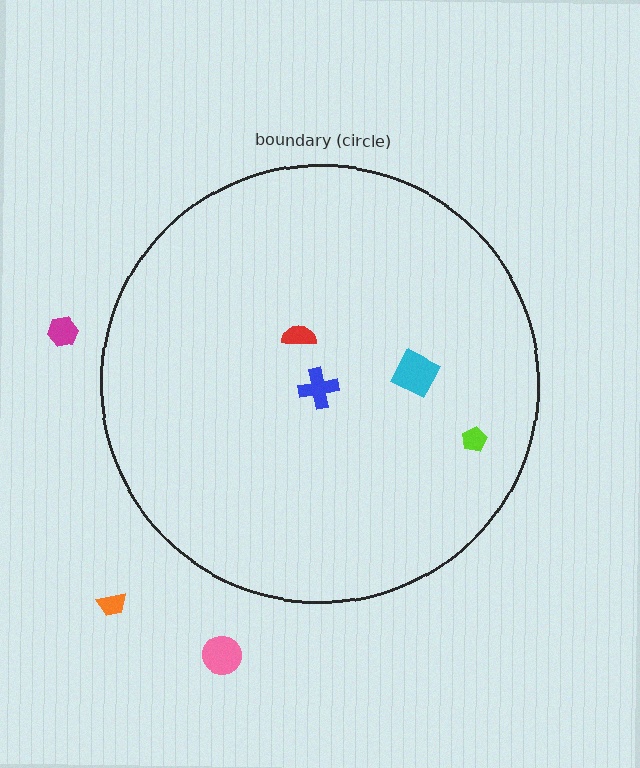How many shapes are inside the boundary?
4 inside, 3 outside.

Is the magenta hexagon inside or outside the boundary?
Outside.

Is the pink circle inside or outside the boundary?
Outside.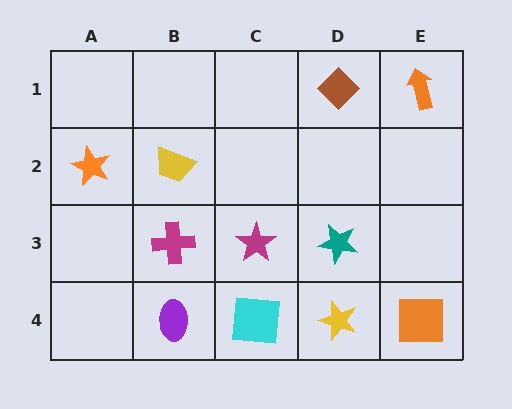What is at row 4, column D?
A yellow star.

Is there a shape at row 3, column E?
No, that cell is empty.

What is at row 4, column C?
A cyan square.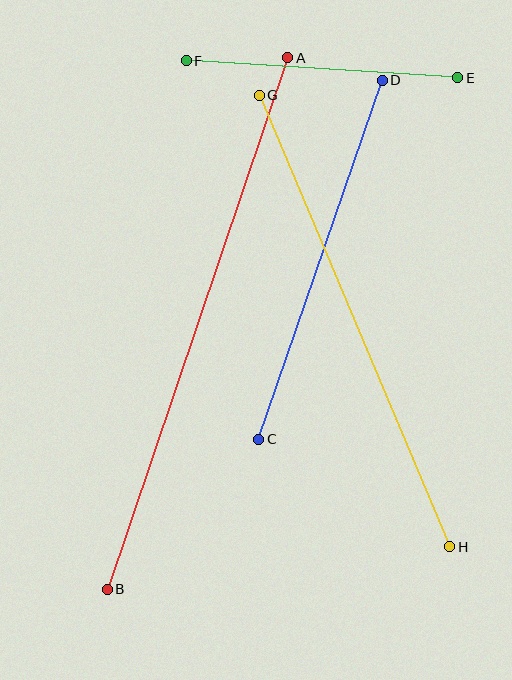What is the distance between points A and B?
The distance is approximately 561 pixels.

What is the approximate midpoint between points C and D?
The midpoint is at approximately (320, 260) pixels.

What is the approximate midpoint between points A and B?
The midpoint is at approximately (197, 323) pixels.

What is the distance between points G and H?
The distance is approximately 490 pixels.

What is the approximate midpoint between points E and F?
The midpoint is at approximately (322, 69) pixels.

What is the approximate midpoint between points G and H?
The midpoint is at approximately (354, 321) pixels.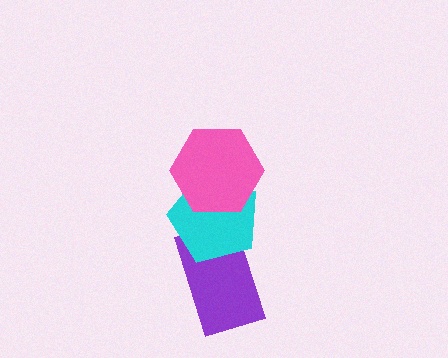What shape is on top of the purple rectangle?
The cyan pentagon is on top of the purple rectangle.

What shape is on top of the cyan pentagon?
The pink hexagon is on top of the cyan pentagon.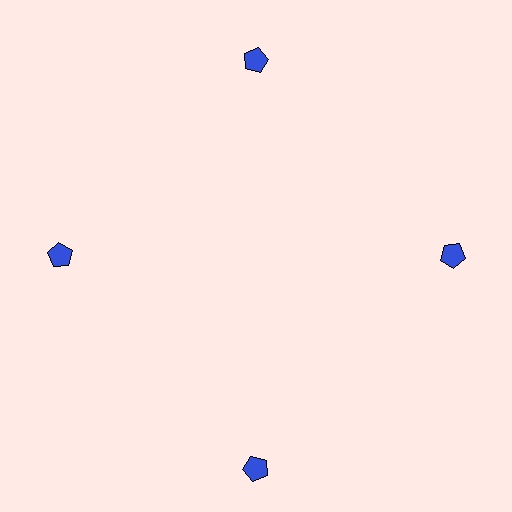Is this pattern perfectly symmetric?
No. The 4 blue pentagons are arranged in a ring, but one element near the 6 o'clock position is pushed outward from the center, breaking the 4-fold rotational symmetry.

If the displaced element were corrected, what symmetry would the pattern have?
It would have 4-fold rotational symmetry — the pattern would map onto itself every 90 degrees.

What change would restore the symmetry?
The symmetry would be restored by moving it inward, back onto the ring so that all 4 pentagons sit at equal angles and equal distance from the center.